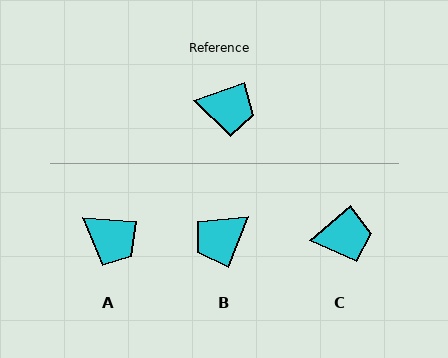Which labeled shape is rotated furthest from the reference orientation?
B, about 131 degrees away.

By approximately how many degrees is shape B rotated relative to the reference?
Approximately 131 degrees clockwise.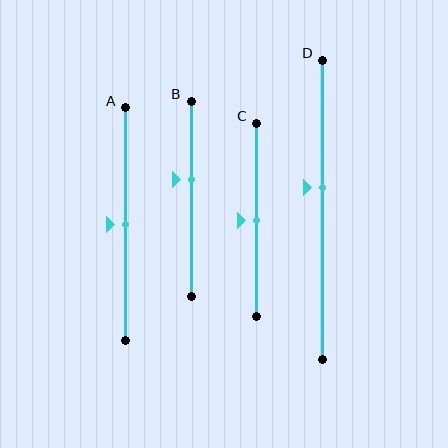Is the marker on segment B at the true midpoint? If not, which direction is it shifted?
No, the marker on segment B is shifted upward by about 10% of the segment length.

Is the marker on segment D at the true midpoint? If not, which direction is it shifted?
No, the marker on segment D is shifted upward by about 8% of the segment length.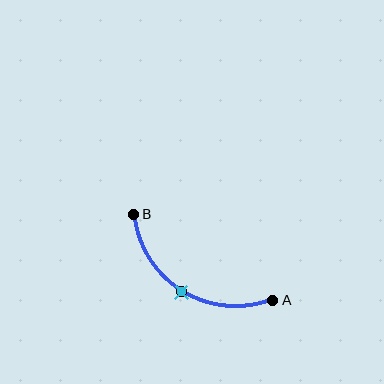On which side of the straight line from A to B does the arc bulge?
The arc bulges below the straight line connecting A and B.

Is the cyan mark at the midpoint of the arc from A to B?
Yes. The cyan mark lies on the arc at equal arc-length from both A and B — it is the arc midpoint.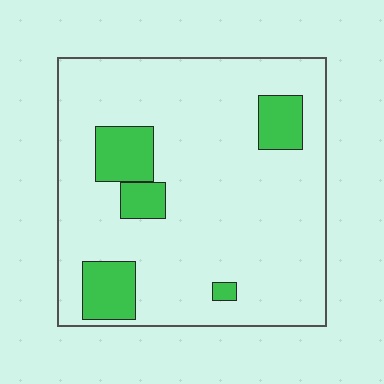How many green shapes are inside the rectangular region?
5.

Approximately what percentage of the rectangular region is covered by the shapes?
Approximately 15%.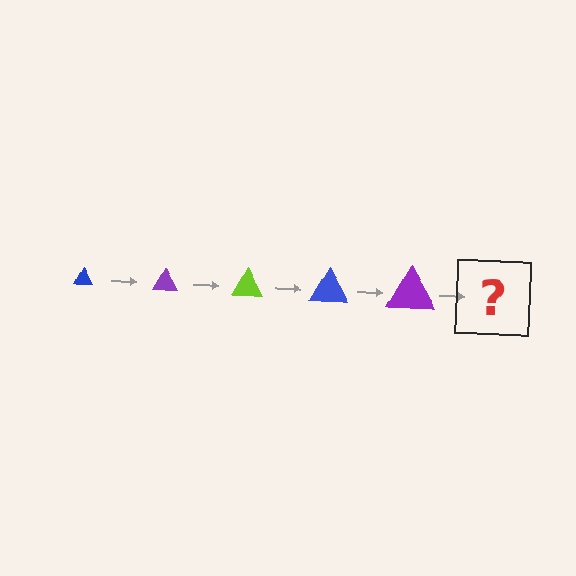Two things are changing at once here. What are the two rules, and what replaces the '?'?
The two rules are that the triangle grows larger each step and the color cycles through blue, purple, and lime. The '?' should be a lime triangle, larger than the previous one.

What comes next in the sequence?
The next element should be a lime triangle, larger than the previous one.